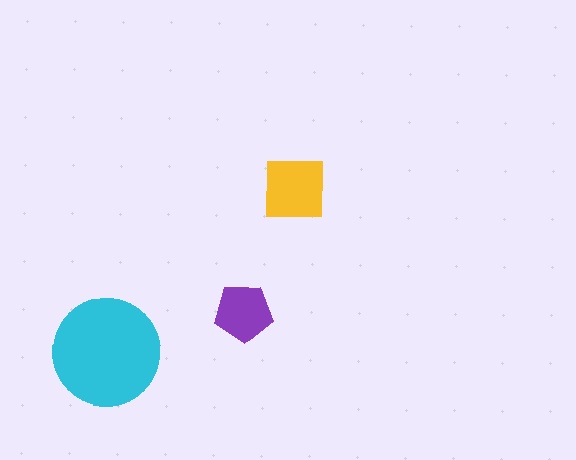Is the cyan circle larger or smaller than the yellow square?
Larger.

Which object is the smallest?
The purple pentagon.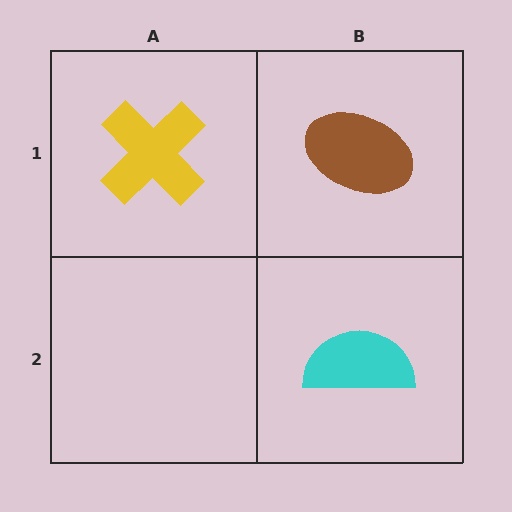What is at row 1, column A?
A yellow cross.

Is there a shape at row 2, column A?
No, that cell is empty.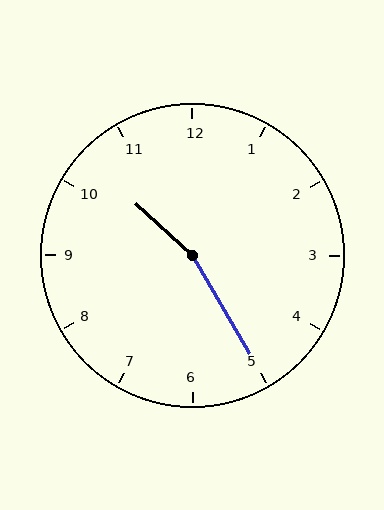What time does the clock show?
10:25.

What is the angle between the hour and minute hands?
Approximately 162 degrees.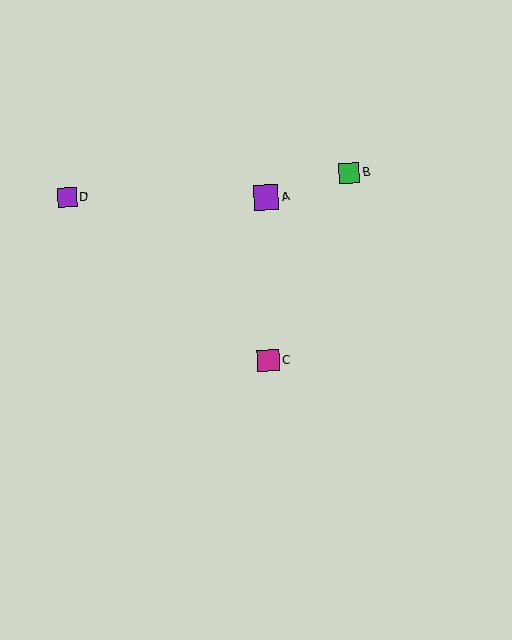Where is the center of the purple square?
The center of the purple square is at (67, 198).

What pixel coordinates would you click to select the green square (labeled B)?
Click at (349, 173) to select the green square B.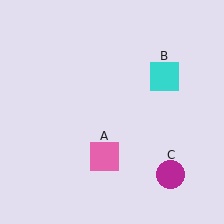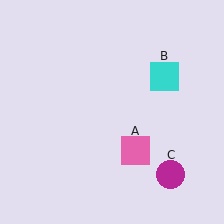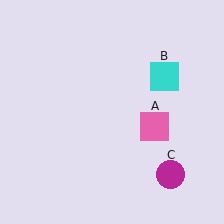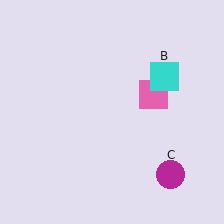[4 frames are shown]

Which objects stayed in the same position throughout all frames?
Cyan square (object B) and magenta circle (object C) remained stationary.